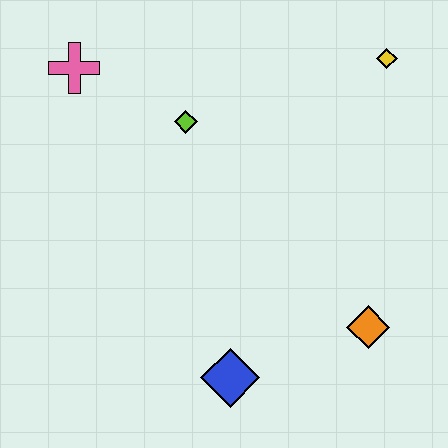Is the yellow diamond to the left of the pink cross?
No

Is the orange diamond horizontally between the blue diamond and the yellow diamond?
Yes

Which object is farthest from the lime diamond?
The orange diamond is farthest from the lime diamond.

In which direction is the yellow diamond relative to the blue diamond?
The yellow diamond is above the blue diamond.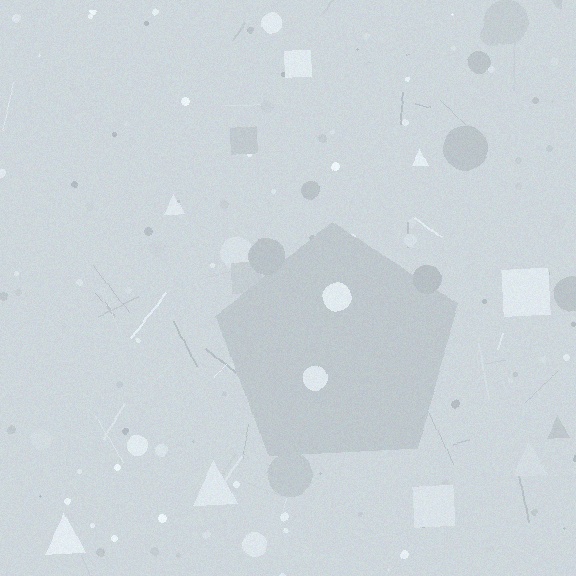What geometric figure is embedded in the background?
A pentagon is embedded in the background.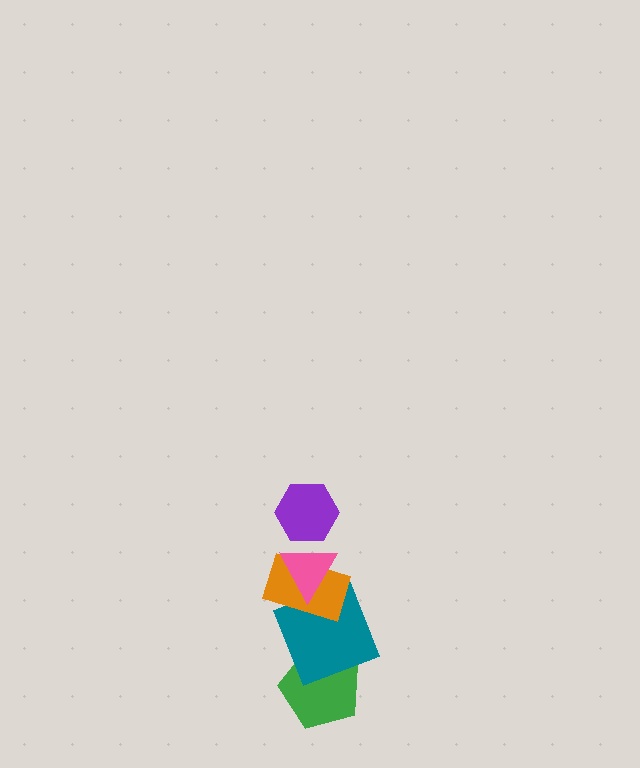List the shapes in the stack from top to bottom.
From top to bottom: the purple hexagon, the pink triangle, the orange rectangle, the teal square, the green pentagon.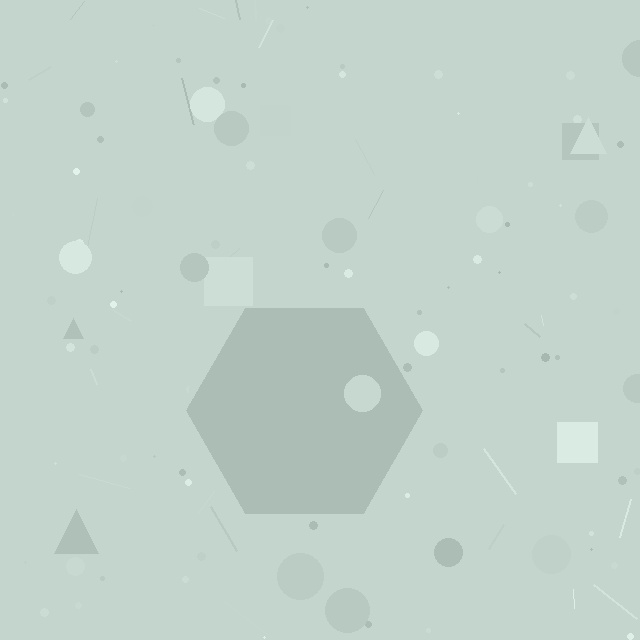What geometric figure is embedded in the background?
A hexagon is embedded in the background.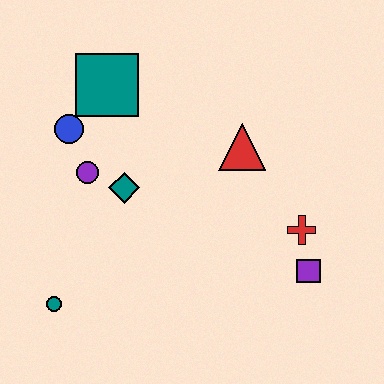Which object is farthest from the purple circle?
The purple square is farthest from the purple circle.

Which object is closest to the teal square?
The blue circle is closest to the teal square.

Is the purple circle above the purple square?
Yes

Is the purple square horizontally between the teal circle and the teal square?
No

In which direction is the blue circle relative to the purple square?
The blue circle is to the left of the purple square.